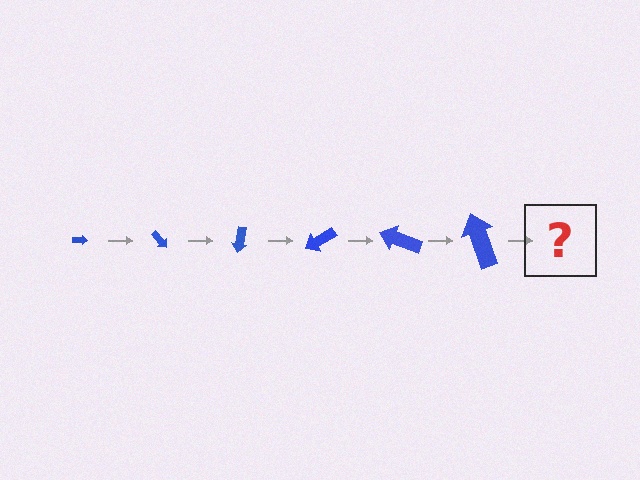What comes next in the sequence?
The next element should be an arrow, larger than the previous one and rotated 300 degrees from the start.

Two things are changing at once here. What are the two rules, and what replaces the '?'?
The two rules are that the arrow grows larger each step and it rotates 50 degrees each step. The '?' should be an arrow, larger than the previous one and rotated 300 degrees from the start.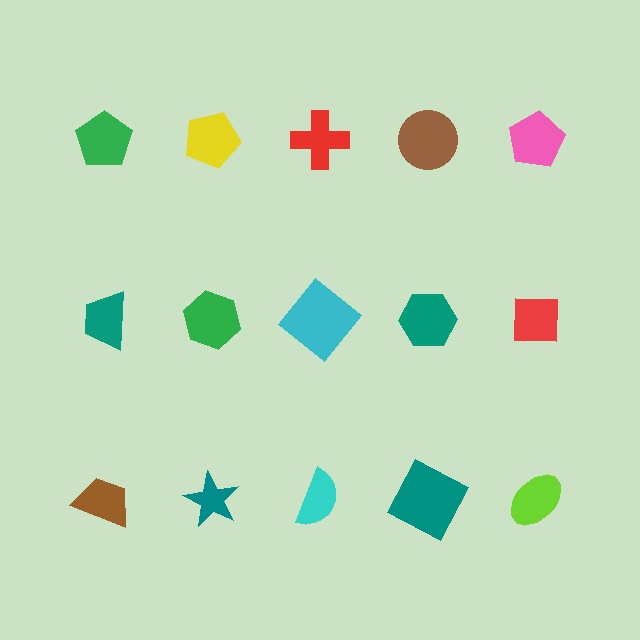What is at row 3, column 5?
A lime ellipse.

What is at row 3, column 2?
A teal star.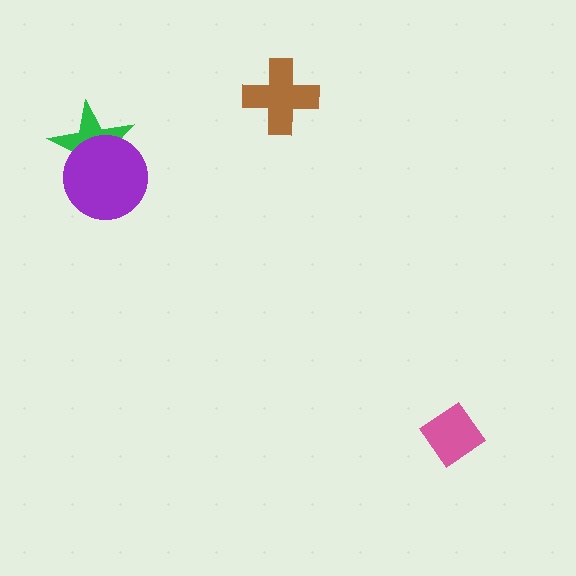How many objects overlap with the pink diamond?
0 objects overlap with the pink diamond.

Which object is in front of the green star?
The purple circle is in front of the green star.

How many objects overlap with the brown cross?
0 objects overlap with the brown cross.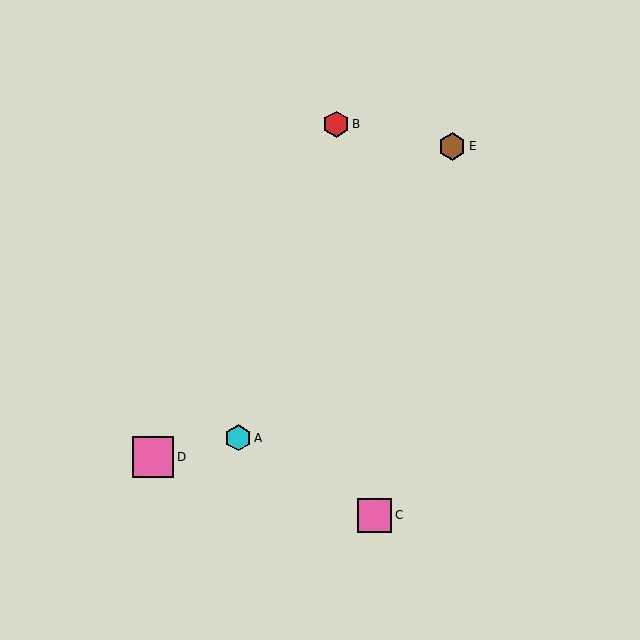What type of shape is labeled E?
Shape E is a brown hexagon.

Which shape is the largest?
The pink square (labeled D) is the largest.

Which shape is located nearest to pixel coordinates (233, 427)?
The cyan hexagon (labeled A) at (238, 438) is nearest to that location.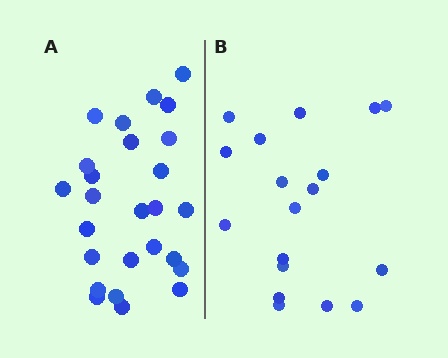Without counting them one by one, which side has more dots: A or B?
Region A (the left region) has more dots.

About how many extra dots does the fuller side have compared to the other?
Region A has roughly 8 or so more dots than region B.